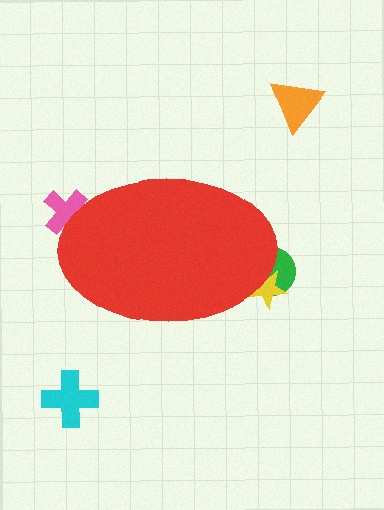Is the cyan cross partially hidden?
No, the cyan cross is fully visible.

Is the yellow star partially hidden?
Yes, the yellow star is partially hidden behind the red ellipse.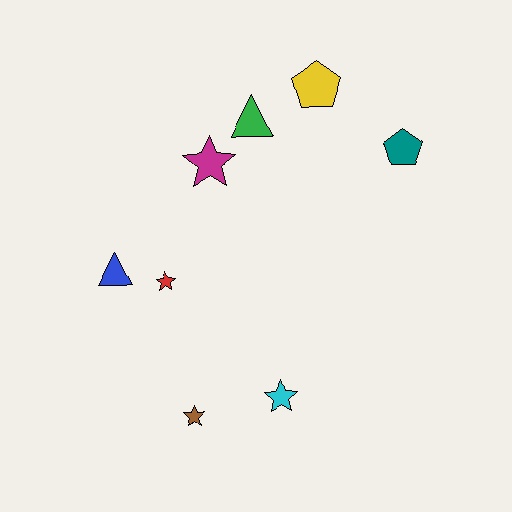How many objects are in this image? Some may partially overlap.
There are 8 objects.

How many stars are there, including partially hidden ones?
There are 4 stars.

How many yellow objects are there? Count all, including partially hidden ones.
There is 1 yellow object.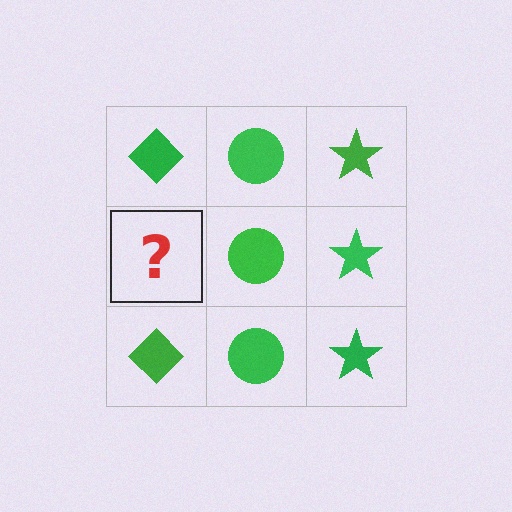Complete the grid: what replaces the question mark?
The question mark should be replaced with a green diamond.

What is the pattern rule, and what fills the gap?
The rule is that each column has a consistent shape. The gap should be filled with a green diamond.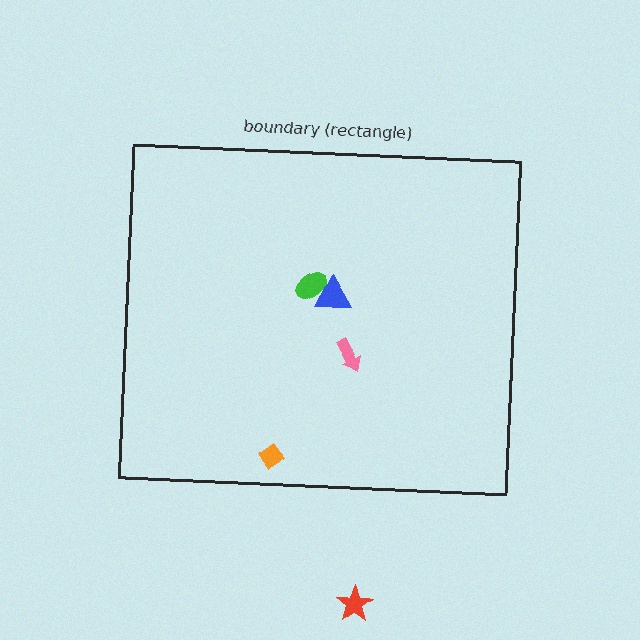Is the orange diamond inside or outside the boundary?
Inside.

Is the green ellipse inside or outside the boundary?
Inside.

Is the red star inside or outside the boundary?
Outside.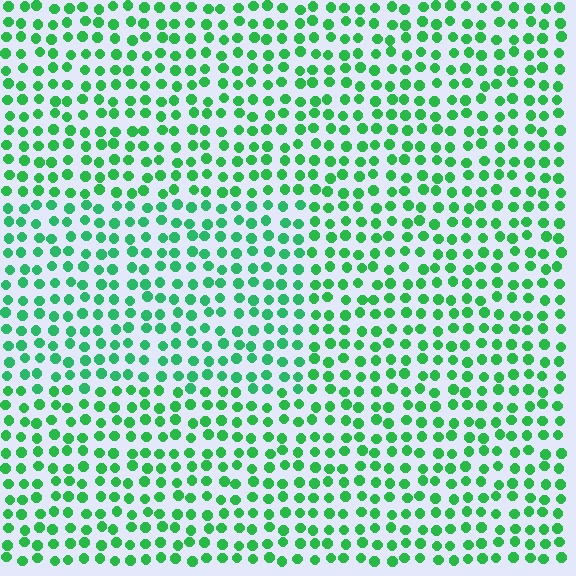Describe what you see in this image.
The image is filled with small green elements in a uniform arrangement. A rectangle-shaped region is visible where the elements are tinted to a slightly different hue, forming a subtle color boundary.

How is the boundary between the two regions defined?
The boundary is defined purely by a slight shift in hue (about 14 degrees). Spacing, size, and orientation are identical on both sides.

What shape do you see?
I see a rectangle.